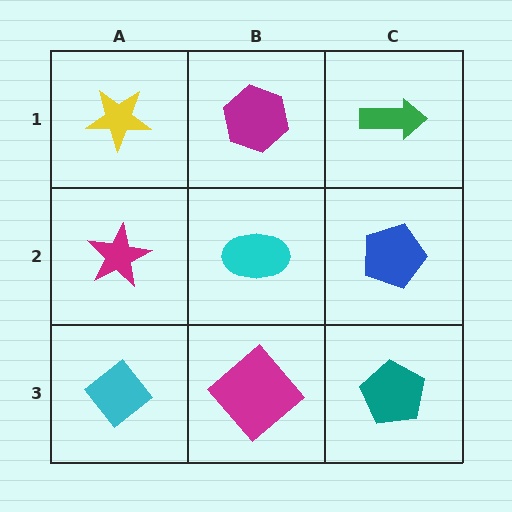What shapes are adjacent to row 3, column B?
A cyan ellipse (row 2, column B), a cyan diamond (row 3, column A), a teal pentagon (row 3, column C).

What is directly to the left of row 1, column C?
A magenta hexagon.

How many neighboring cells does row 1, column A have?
2.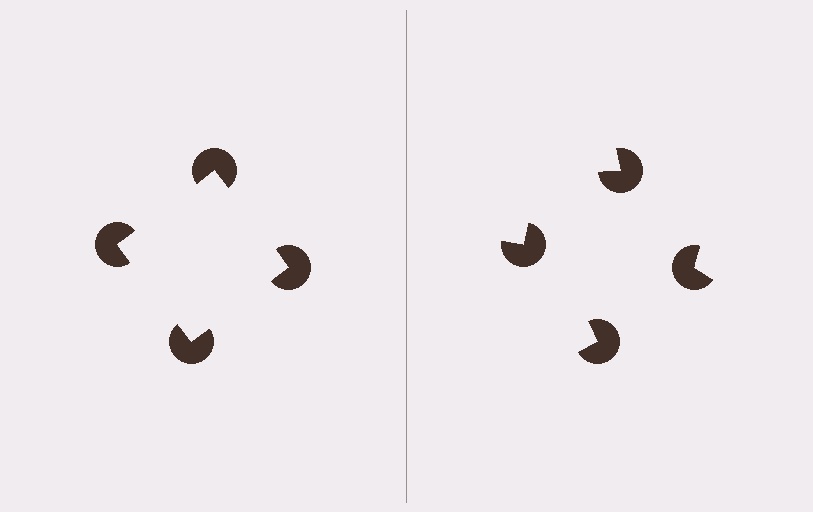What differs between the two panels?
The pac-man discs are positioned identically on both sides; only the wedge orientations differ. On the left they align to a square; on the right they are misaligned.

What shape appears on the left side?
An illusory square.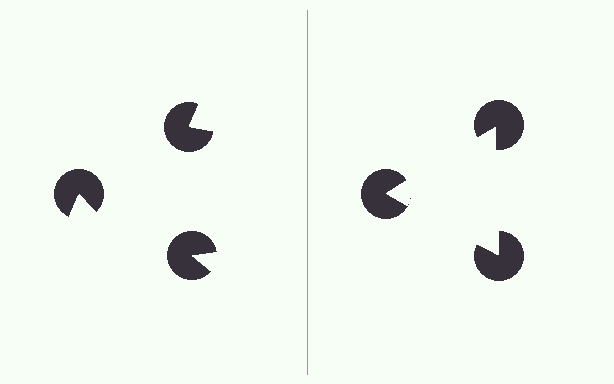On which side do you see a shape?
An illusory triangle appears on the right side. On the left side the wedge cuts are rotated, so no coherent shape forms.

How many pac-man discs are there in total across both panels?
6 — 3 on each side.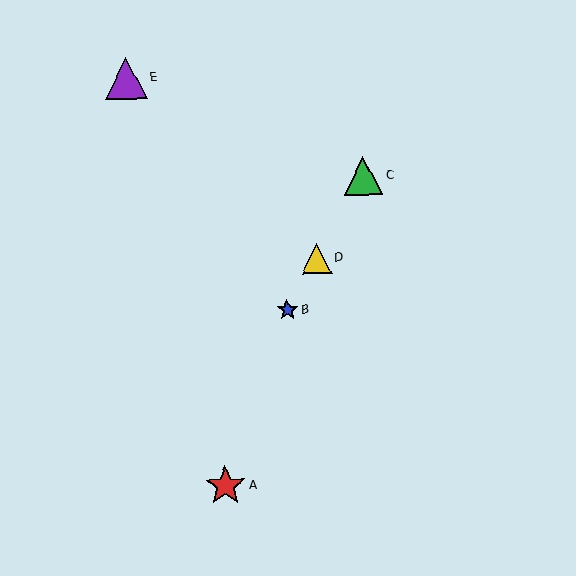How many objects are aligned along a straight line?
3 objects (B, C, D) are aligned along a straight line.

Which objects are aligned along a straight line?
Objects B, C, D are aligned along a straight line.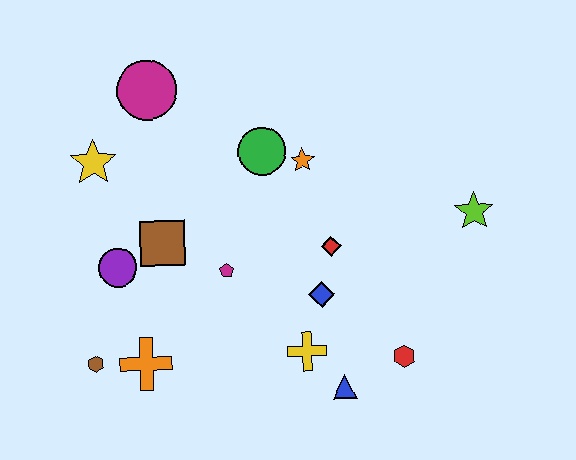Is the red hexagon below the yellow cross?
Yes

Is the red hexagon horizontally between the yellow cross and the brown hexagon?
No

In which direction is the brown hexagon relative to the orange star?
The brown hexagon is to the left of the orange star.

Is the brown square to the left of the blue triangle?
Yes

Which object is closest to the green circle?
The orange star is closest to the green circle.